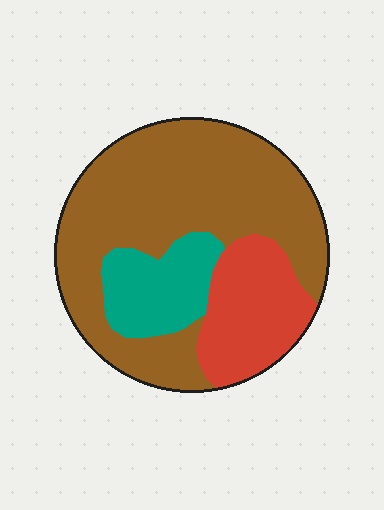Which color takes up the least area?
Teal, at roughly 15%.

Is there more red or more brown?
Brown.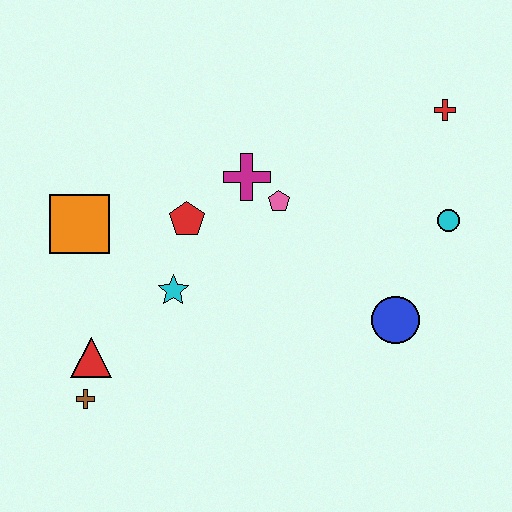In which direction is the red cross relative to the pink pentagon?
The red cross is to the right of the pink pentagon.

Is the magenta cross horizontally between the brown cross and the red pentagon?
No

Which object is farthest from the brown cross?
The red cross is farthest from the brown cross.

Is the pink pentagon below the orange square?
No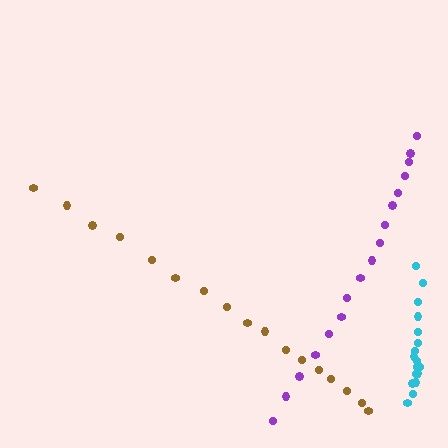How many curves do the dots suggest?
There are 3 distinct paths.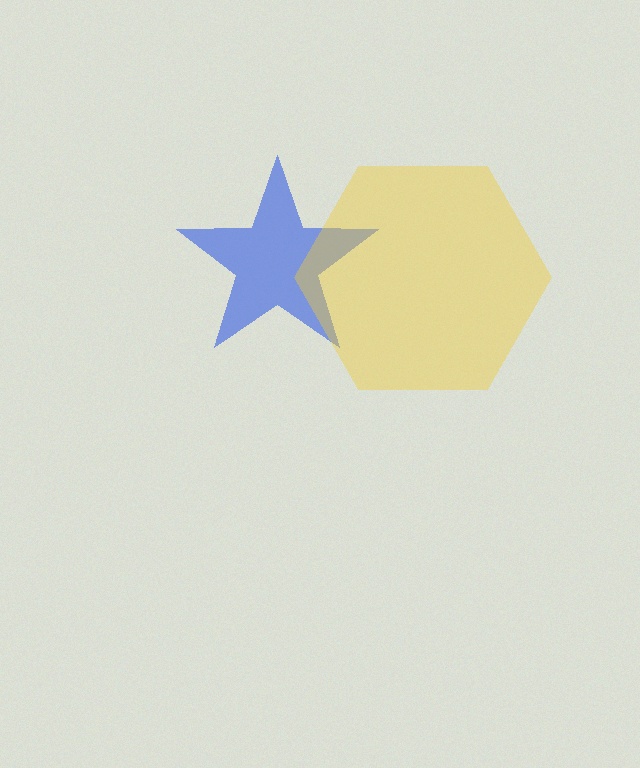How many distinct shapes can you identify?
There are 2 distinct shapes: a blue star, a yellow hexagon.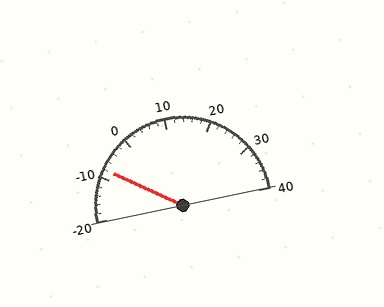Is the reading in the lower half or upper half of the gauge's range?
The reading is in the lower half of the range (-20 to 40).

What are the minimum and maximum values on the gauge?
The gauge ranges from -20 to 40.